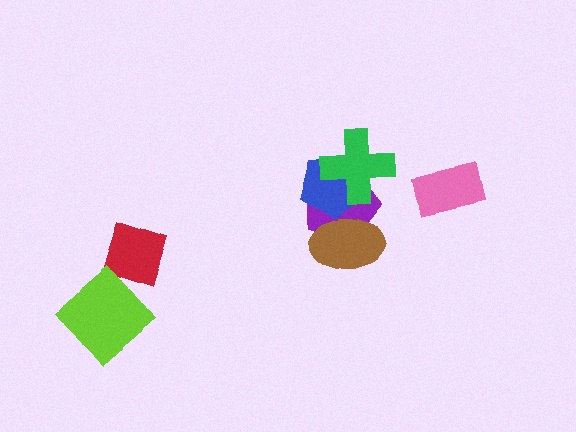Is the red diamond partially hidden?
No, no other shape covers it.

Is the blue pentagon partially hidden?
Yes, it is partially covered by another shape.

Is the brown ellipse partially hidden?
Yes, it is partially covered by another shape.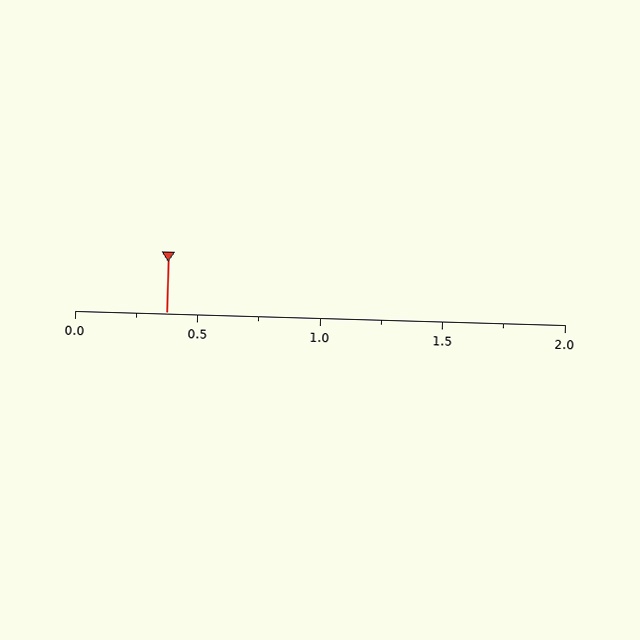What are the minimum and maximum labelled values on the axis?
The axis runs from 0.0 to 2.0.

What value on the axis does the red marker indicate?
The marker indicates approximately 0.38.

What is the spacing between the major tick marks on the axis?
The major ticks are spaced 0.5 apart.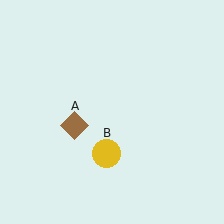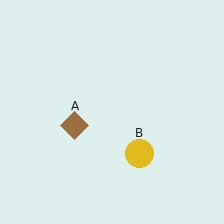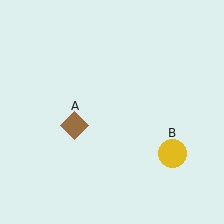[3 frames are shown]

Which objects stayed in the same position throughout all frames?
Brown diamond (object A) remained stationary.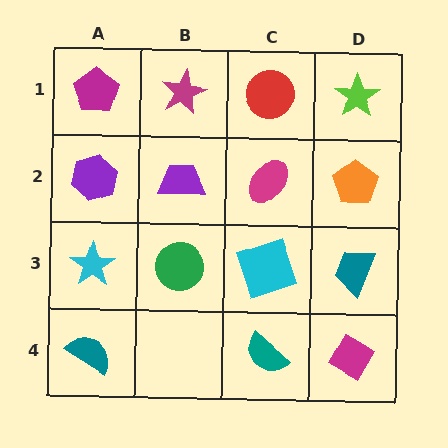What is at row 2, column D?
An orange pentagon.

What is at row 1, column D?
A lime star.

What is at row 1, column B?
A magenta star.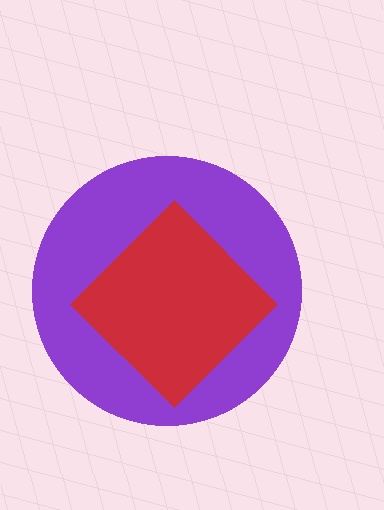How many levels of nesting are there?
2.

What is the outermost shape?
The purple circle.